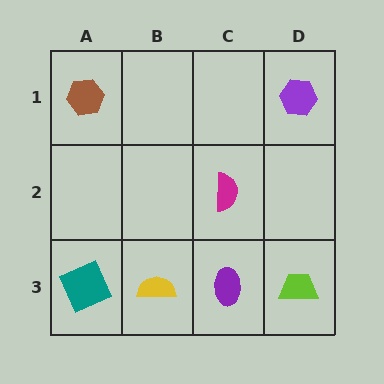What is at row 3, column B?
A yellow semicircle.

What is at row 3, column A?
A teal square.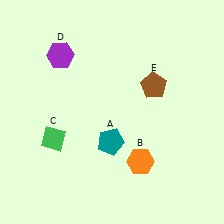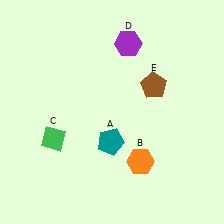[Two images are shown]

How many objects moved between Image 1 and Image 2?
1 object moved between the two images.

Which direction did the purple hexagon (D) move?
The purple hexagon (D) moved right.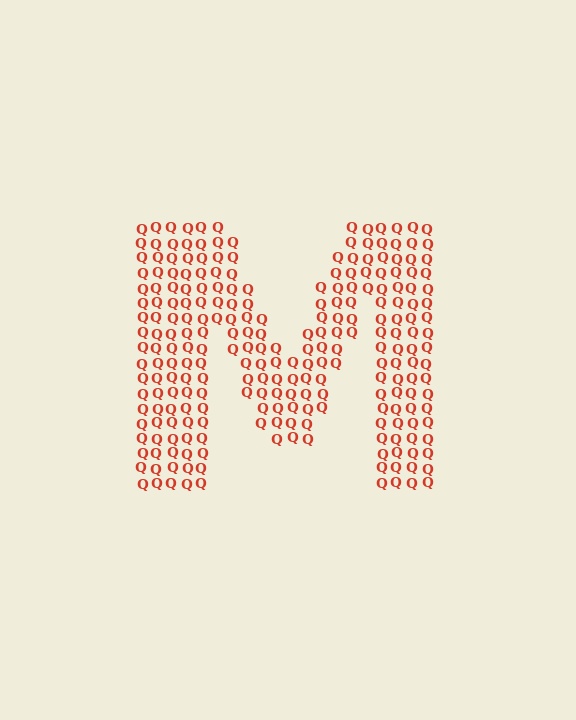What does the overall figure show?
The overall figure shows the letter M.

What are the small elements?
The small elements are letter Q's.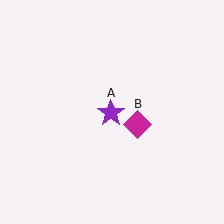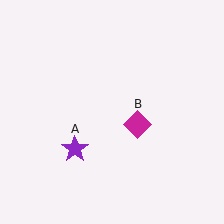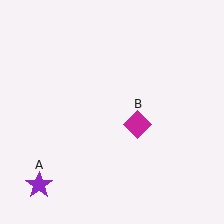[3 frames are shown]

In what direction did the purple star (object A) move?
The purple star (object A) moved down and to the left.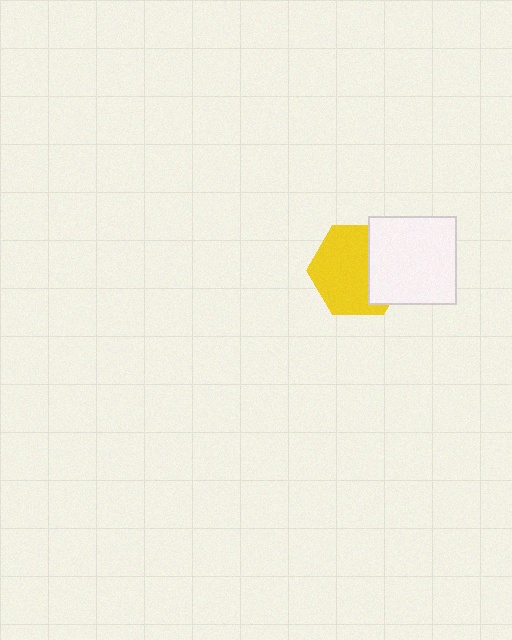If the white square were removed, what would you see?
You would see the complete yellow hexagon.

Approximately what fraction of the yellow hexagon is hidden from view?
Roughly 35% of the yellow hexagon is hidden behind the white square.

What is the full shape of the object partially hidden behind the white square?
The partially hidden object is a yellow hexagon.